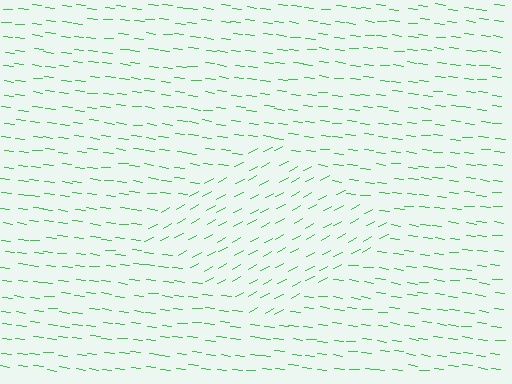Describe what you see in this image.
The image is filled with small green line segments. A diamond region in the image has lines oriented differently from the surrounding lines, creating a visible texture boundary.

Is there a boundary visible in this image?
Yes, there is a texture boundary formed by a change in line orientation.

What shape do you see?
I see a diamond.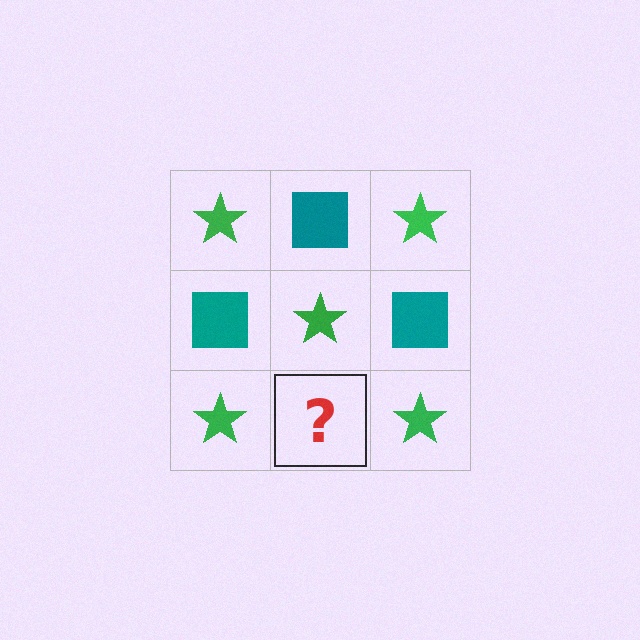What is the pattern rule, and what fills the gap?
The rule is that it alternates green star and teal square in a checkerboard pattern. The gap should be filled with a teal square.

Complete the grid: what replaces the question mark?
The question mark should be replaced with a teal square.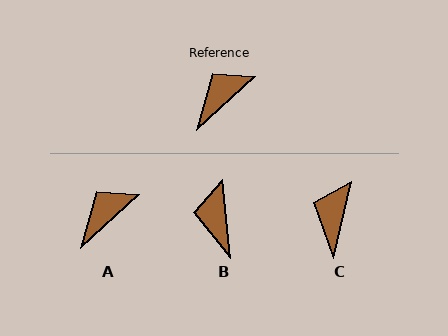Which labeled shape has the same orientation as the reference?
A.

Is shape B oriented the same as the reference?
No, it is off by about 53 degrees.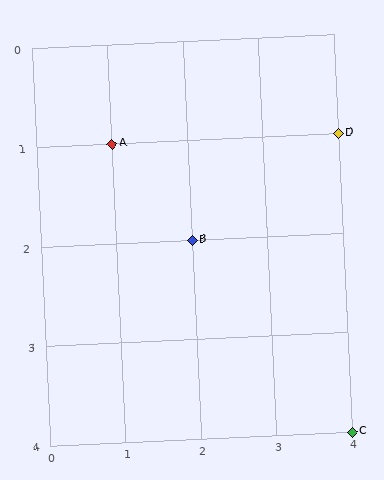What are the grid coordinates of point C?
Point C is at grid coordinates (4, 4).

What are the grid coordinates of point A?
Point A is at grid coordinates (1, 1).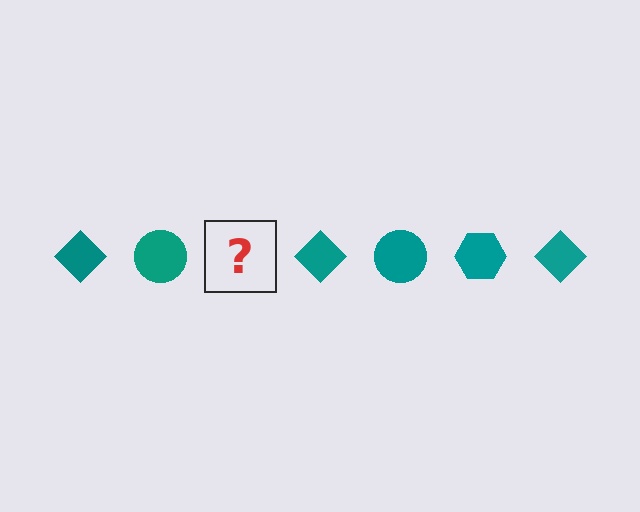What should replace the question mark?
The question mark should be replaced with a teal hexagon.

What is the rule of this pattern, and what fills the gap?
The rule is that the pattern cycles through diamond, circle, hexagon shapes in teal. The gap should be filled with a teal hexagon.